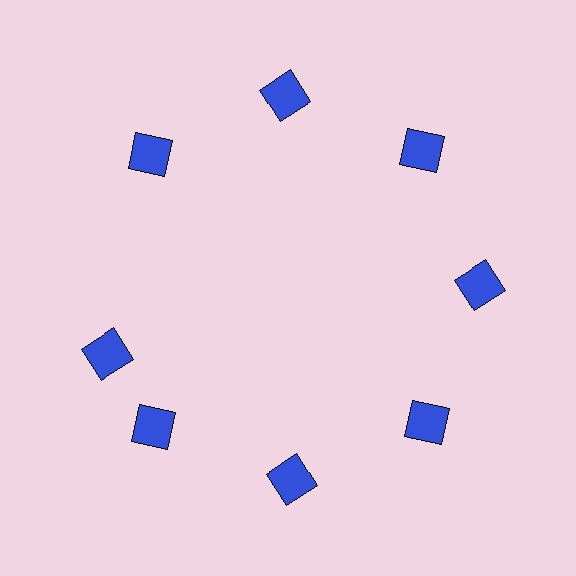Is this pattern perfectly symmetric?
No. The 8 blue squares are arranged in a ring, but one element near the 9 o'clock position is rotated out of alignment along the ring, breaking the 8-fold rotational symmetry.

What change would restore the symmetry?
The symmetry would be restored by rotating it back into even spacing with its neighbors so that all 8 squares sit at equal angles and equal distance from the center.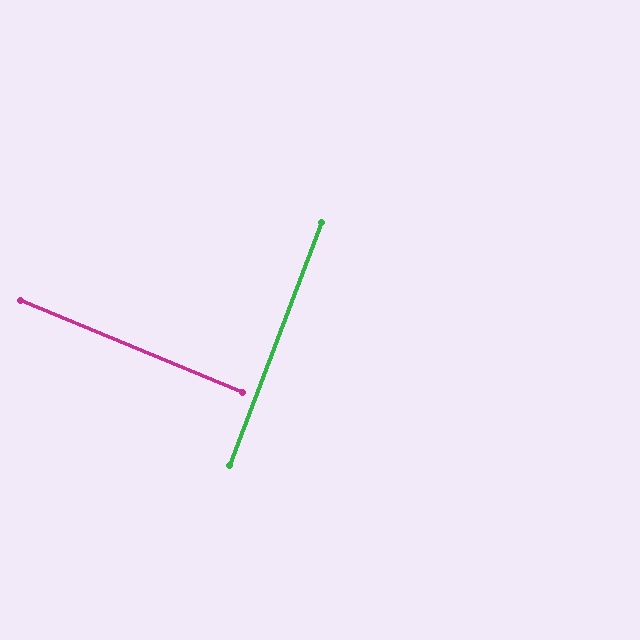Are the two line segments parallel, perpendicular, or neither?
Perpendicular — they meet at approximately 88°.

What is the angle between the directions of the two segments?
Approximately 88 degrees.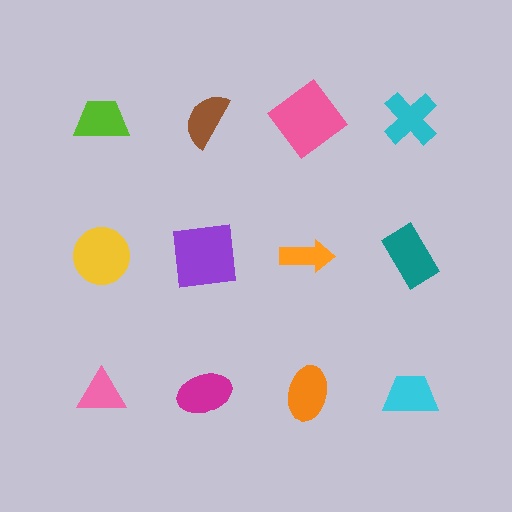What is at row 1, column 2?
A brown semicircle.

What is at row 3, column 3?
An orange ellipse.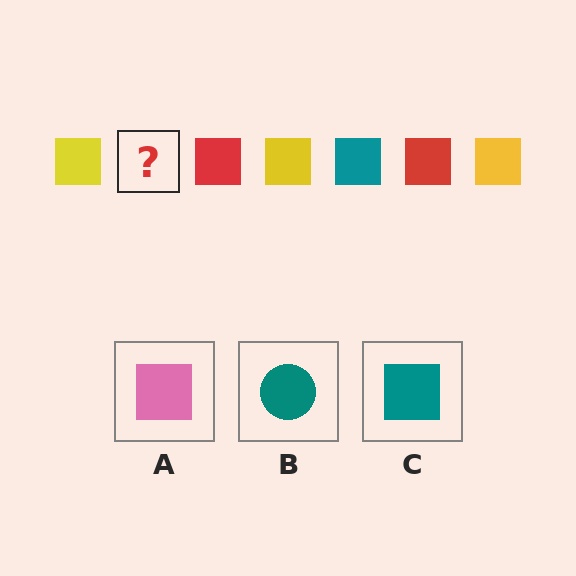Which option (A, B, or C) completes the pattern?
C.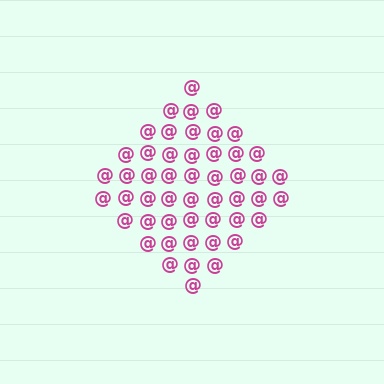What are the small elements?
The small elements are at signs.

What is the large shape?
The large shape is a diamond.